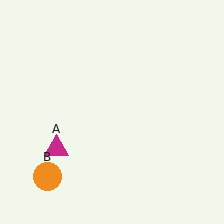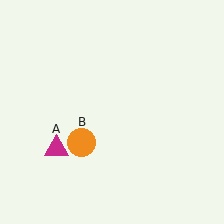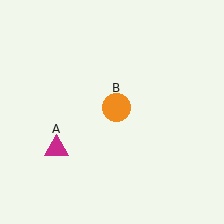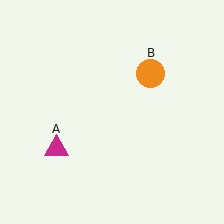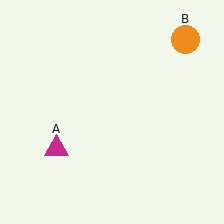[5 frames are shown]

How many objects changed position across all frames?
1 object changed position: orange circle (object B).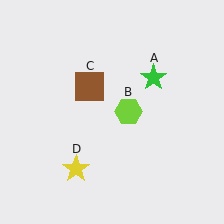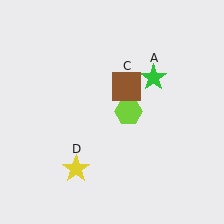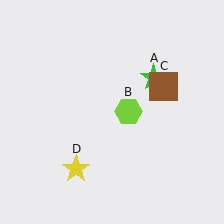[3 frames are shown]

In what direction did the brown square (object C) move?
The brown square (object C) moved right.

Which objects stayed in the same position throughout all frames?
Green star (object A) and lime hexagon (object B) and yellow star (object D) remained stationary.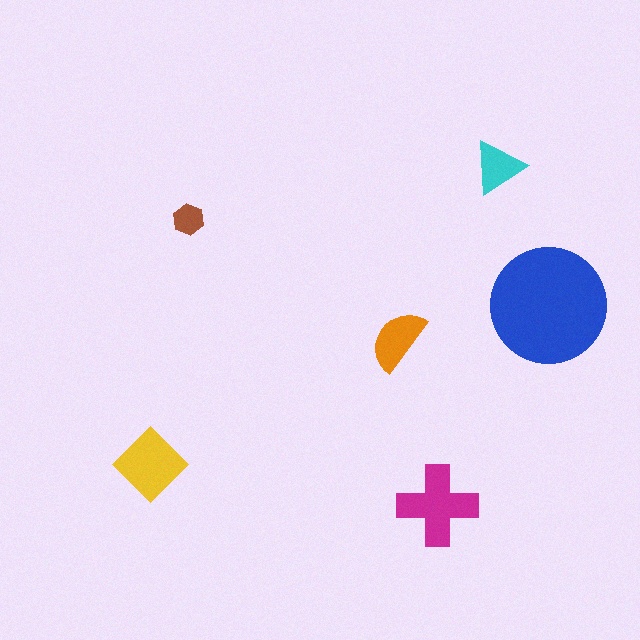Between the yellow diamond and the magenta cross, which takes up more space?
The magenta cross.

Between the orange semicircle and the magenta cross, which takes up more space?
The magenta cross.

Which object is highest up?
The cyan triangle is topmost.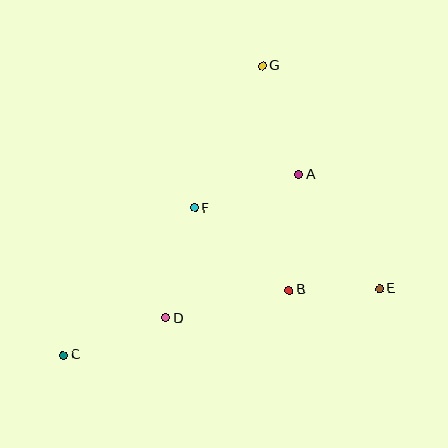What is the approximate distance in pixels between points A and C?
The distance between A and C is approximately 297 pixels.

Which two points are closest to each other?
Points B and E are closest to each other.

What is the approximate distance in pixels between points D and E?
The distance between D and E is approximately 215 pixels.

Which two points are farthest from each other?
Points C and G are farthest from each other.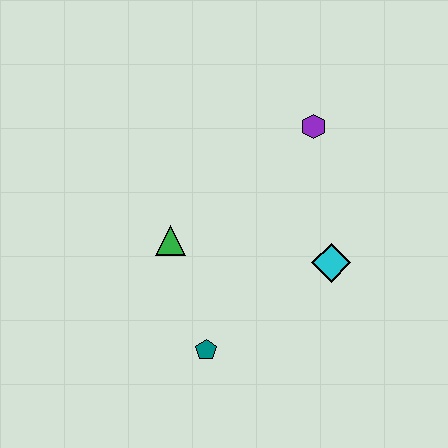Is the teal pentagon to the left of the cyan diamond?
Yes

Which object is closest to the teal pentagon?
The green triangle is closest to the teal pentagon.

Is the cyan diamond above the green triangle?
No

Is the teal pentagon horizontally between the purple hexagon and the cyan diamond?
No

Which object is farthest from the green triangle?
The purple hexagon is farthest from the green triangle.